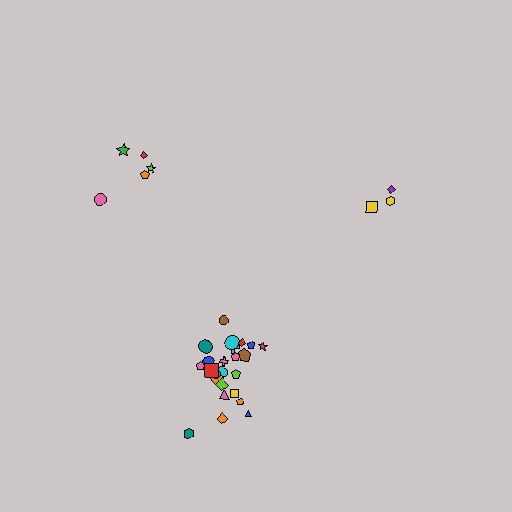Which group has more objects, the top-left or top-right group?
The top-left group.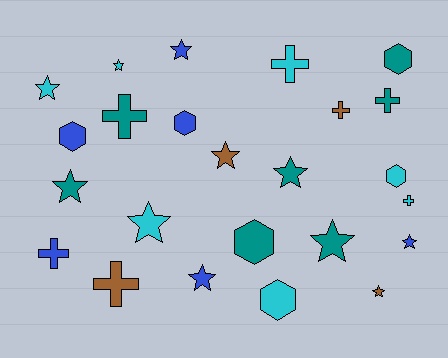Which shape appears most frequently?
Star, with 11 objects.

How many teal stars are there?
There are 3 teal stars.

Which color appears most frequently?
Cyan, with 7 objects.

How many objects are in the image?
There are 24 objects.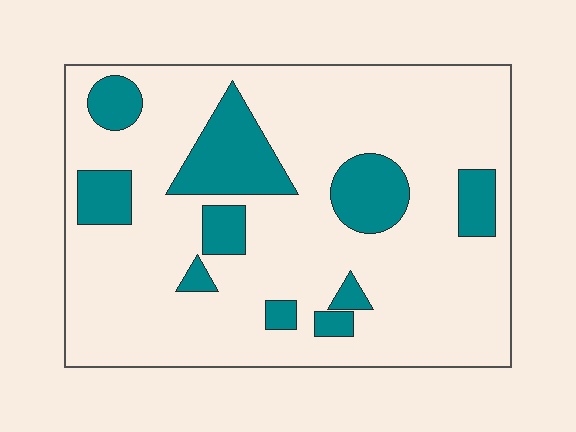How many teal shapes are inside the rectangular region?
10.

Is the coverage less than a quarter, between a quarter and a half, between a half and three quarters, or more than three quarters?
Less than a quarter.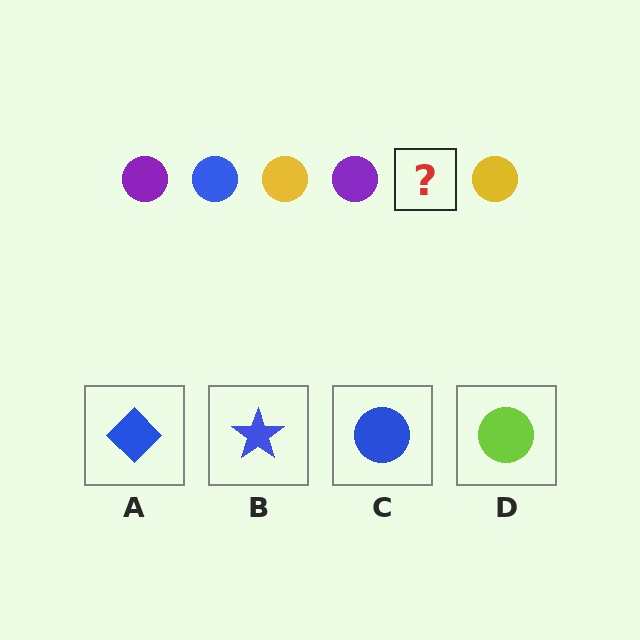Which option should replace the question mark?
Option C.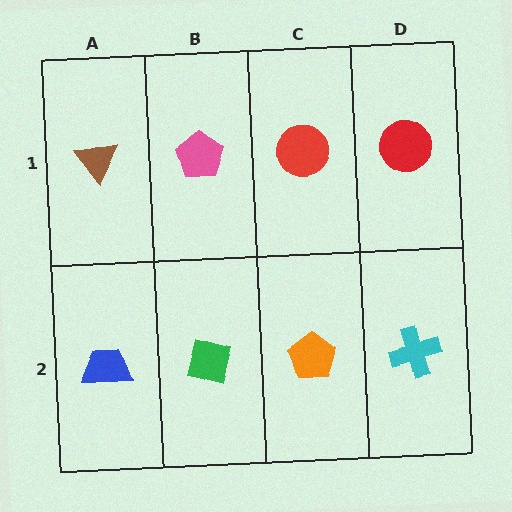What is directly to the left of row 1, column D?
A red circle.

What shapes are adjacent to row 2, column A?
A brown triangle (row 1, column A), a green square (row 2, column B).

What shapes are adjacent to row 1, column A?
A blue trapezoid (row 2, column A), a pink pentagon (row 1, column B).